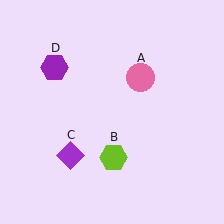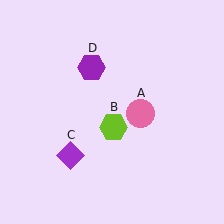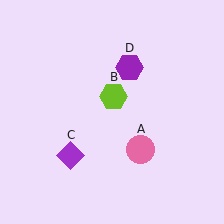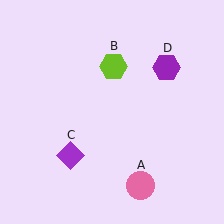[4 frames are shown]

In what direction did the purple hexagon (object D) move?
The purple hexagon (object D) moved right.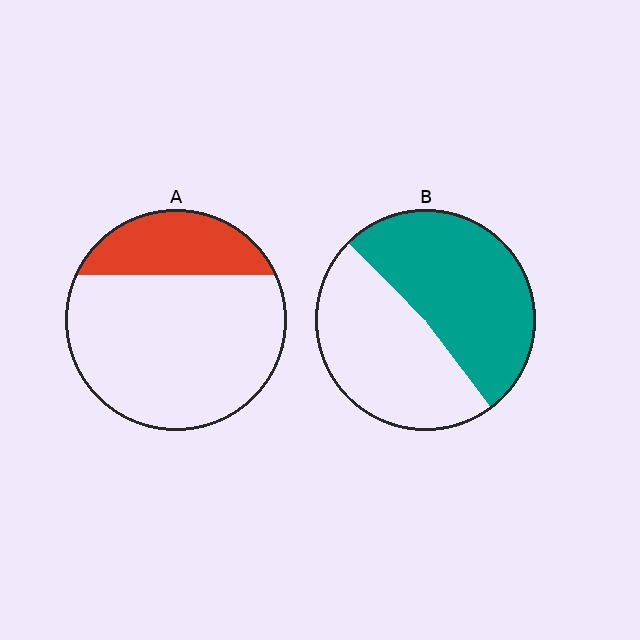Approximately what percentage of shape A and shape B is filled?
A is approximately 25% and B is approximately 50%.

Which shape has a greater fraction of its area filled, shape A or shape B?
Shape B.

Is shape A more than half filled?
No.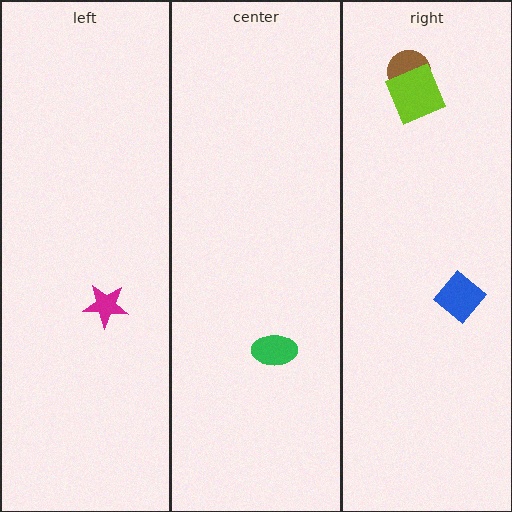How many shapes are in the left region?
1.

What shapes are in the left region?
The magenta star.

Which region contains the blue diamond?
The right region.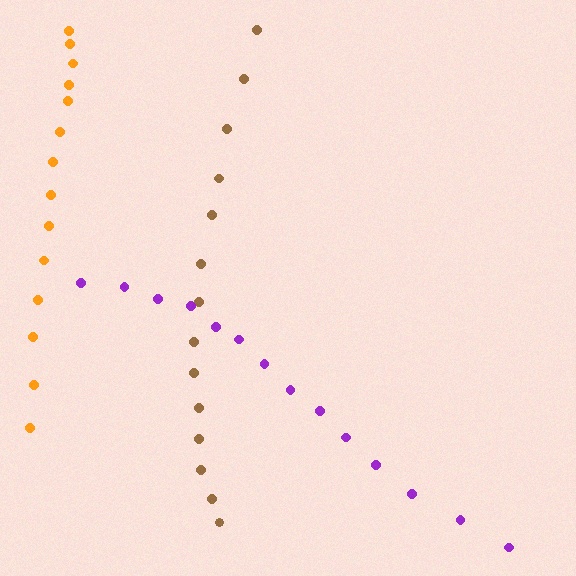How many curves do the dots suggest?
There are 3 distinct paths.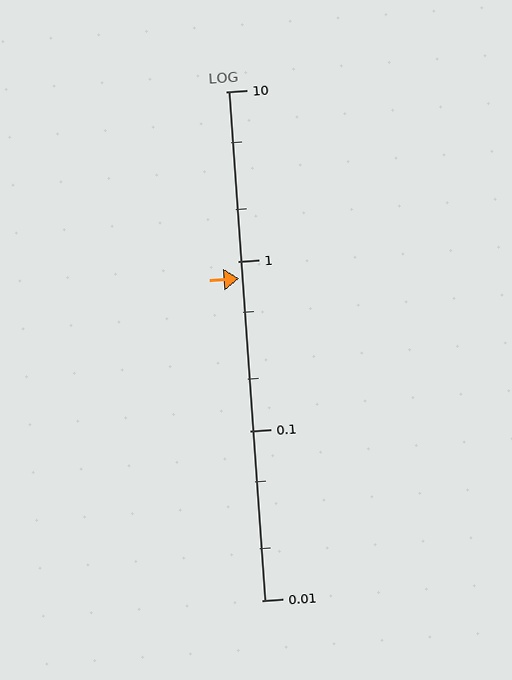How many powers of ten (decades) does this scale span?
The scale spans 3 decades, from 0.01 to 10.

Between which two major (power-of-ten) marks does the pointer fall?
The pointer is between 0.1 and 1.